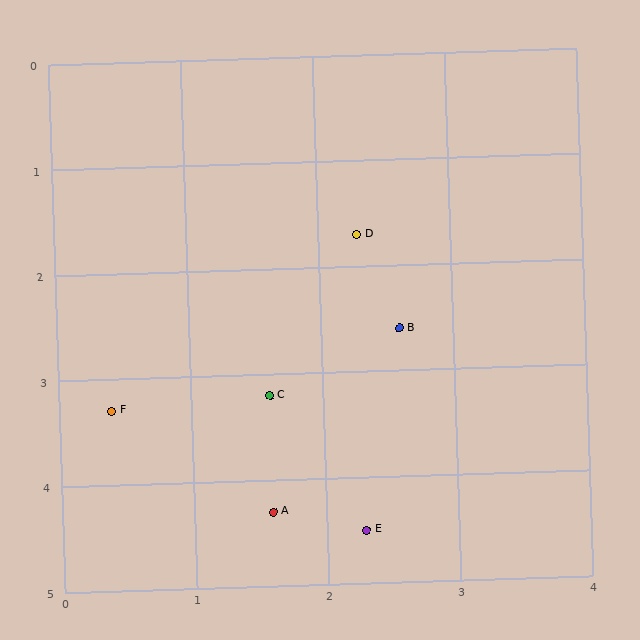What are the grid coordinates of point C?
Point C is at approximately (1.6, 3.2).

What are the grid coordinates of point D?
Point D is at approximately (2.3, 1.7).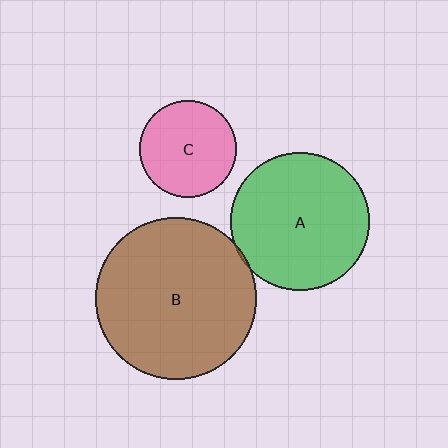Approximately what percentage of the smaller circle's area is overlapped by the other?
Approximately 5%.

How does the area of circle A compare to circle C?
Approximately 2.0 times.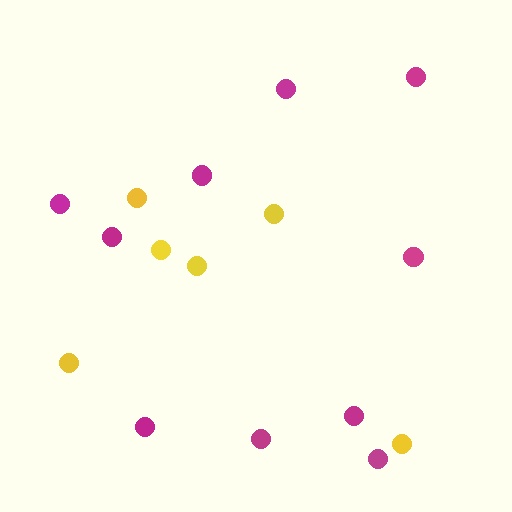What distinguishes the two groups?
There are 2 groups: one group of magenta circles (10) and one group of yellow circles (6).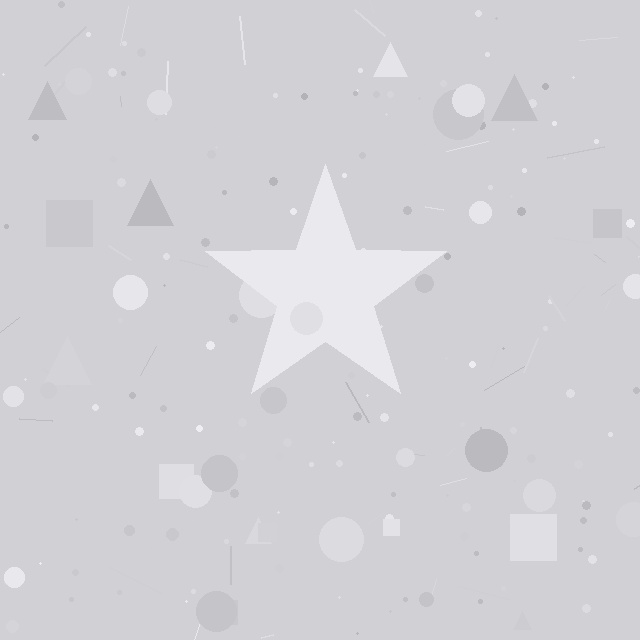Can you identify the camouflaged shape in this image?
The camouflaged shape is a star.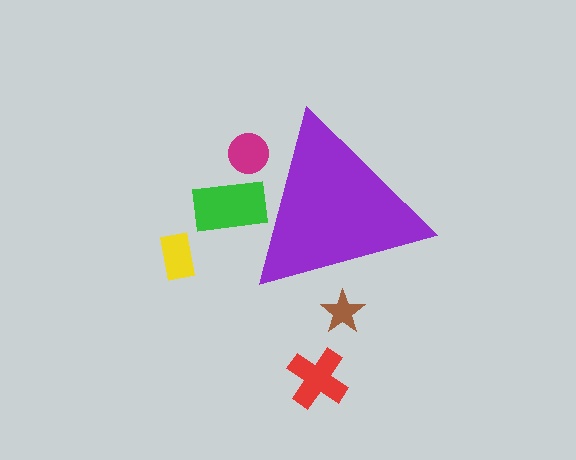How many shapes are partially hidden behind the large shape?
3 shapes are partially hidden.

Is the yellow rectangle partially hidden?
No, the yellow rectangle is fully visible.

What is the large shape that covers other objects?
A purple triangle.